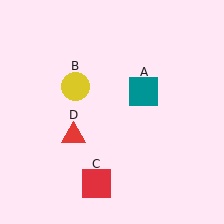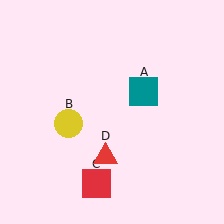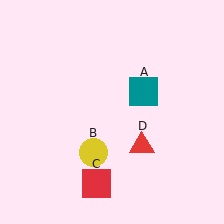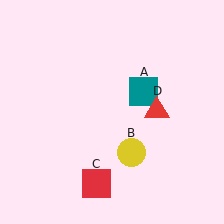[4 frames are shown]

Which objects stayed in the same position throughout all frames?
Teal square (object A) and red square (object C) remained stationary.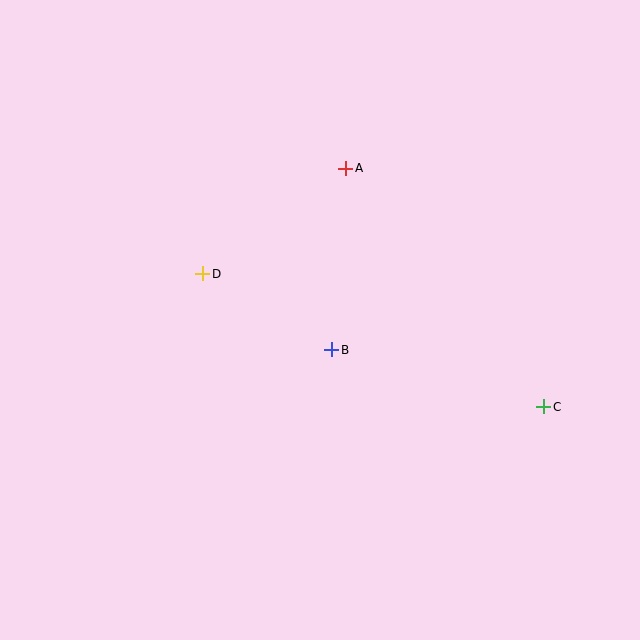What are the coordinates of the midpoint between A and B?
The midpoint between A and B is at (339, 259).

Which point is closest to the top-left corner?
Point D is closest to the top-left corner.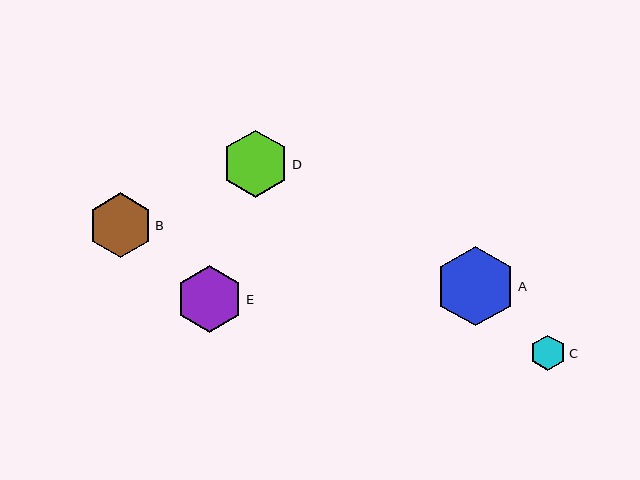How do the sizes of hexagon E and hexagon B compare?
Hexagon E and hexagon B are approximately the same size.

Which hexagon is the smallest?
Hexagon C is the smallest with a size of approximately 35 pixels.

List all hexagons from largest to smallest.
From largest to smallest: A, D, E, B, C.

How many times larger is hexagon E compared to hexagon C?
Hexagon E is approximately 1.9 times the size of hexagon C.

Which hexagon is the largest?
Hexagon A is the largest with a size of approximately 80 pixels.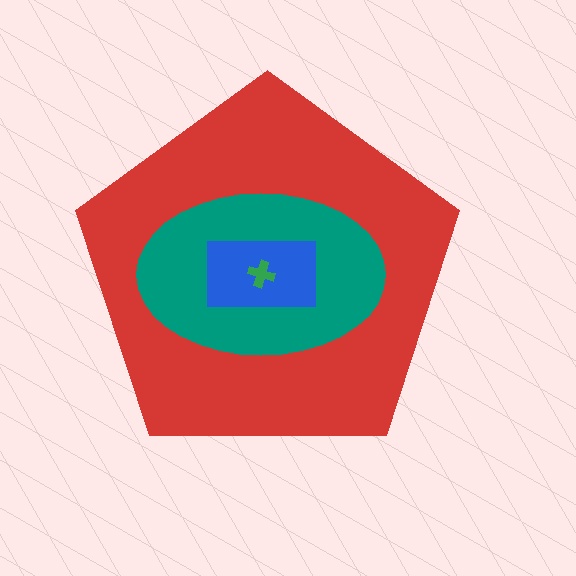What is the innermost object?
The green cross.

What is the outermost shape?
The red pentagon.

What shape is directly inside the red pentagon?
The teal ellipse.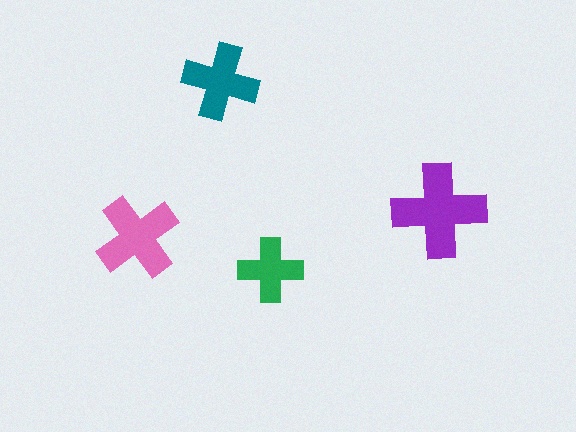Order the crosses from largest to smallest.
the purple one, the pink one, the teal one, the green one.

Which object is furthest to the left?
The pink cross is leftmost.